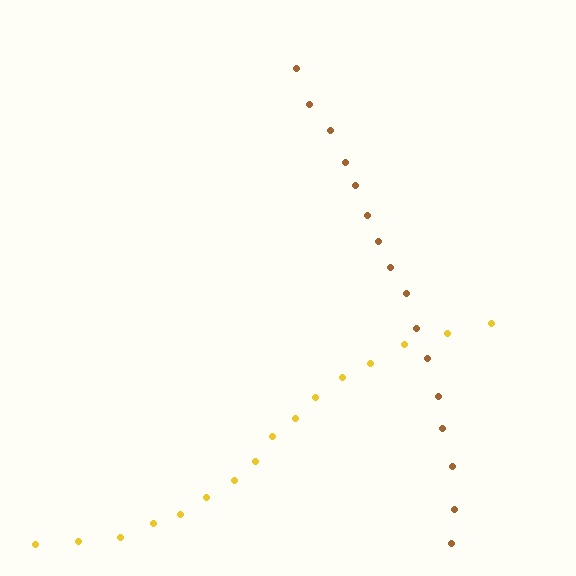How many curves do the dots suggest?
There are 2 distinct paths.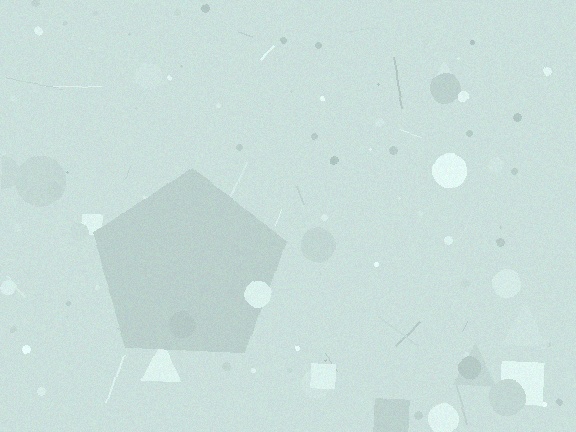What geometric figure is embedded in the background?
A pentagon is embedded in the background.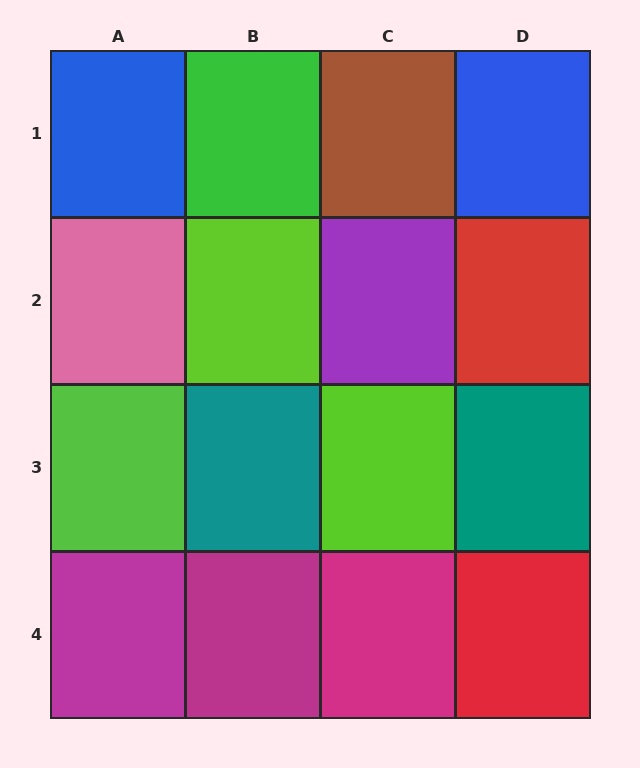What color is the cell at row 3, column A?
Lime.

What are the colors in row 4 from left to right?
Magenta, magenta, magenta, red.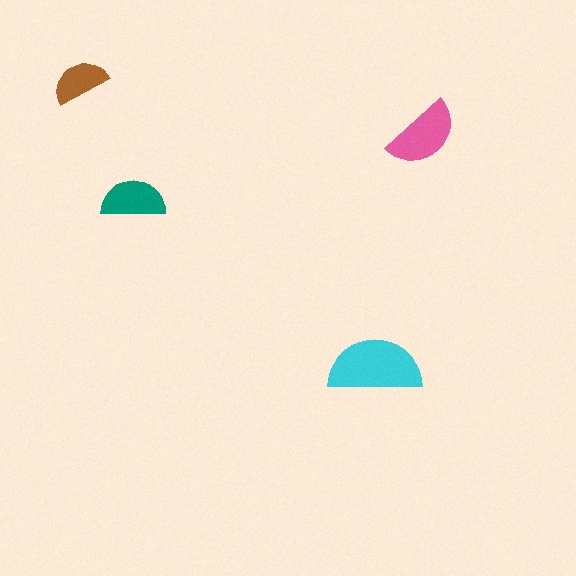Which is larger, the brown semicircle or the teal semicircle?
The teal one.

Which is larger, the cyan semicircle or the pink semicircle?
The cyan one.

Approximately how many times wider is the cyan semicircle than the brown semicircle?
About 1.5 times wider.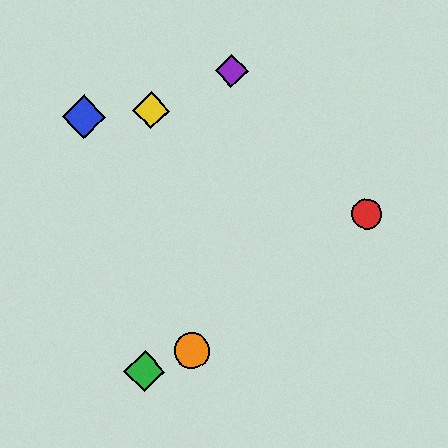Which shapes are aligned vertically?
The green diamond, the yellow diamond are aligned vertically.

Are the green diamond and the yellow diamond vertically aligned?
Yes, both are at x≈145.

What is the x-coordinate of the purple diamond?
The purple diamond is at x≈232.